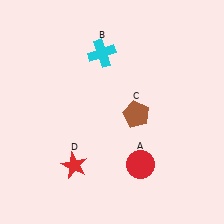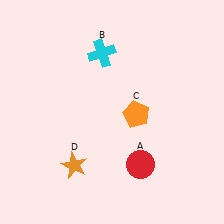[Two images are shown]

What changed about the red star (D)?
In Image 1, D is red. In Image 2, it changed to orange.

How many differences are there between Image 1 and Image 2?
There are 2 differences between the two images.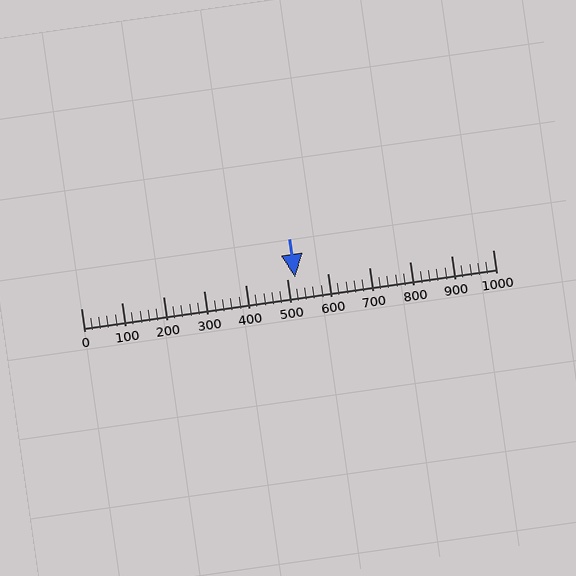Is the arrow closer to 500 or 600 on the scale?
The arrow is closer to 500.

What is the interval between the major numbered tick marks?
The major tick marks are spaced 100 units apart.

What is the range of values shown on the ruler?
The ruler shows values from 0 to 1000.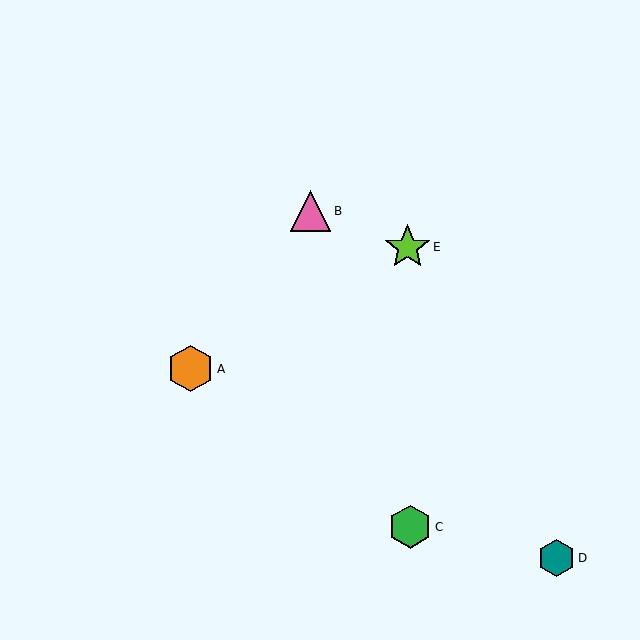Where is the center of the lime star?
The center of the lime star is at (407, 247).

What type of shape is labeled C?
Shape C is a green hexagon.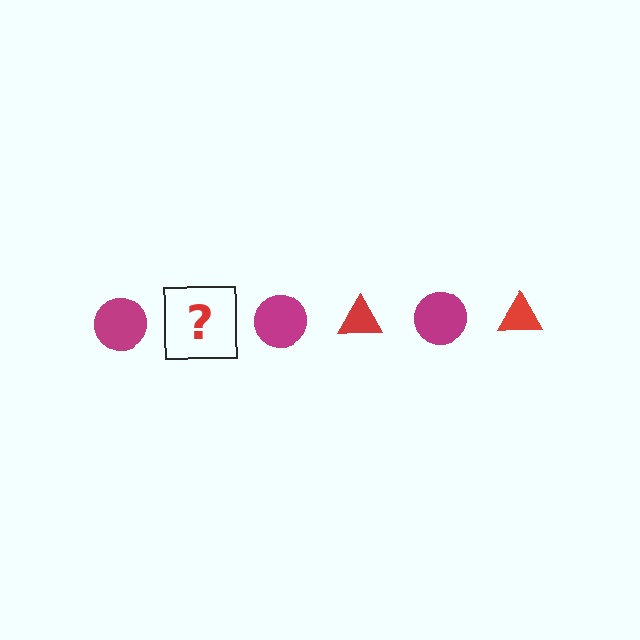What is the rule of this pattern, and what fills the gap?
The rule is that the pattern alternates between magenta circle and red triangle. The gap should be filled with a red triangle.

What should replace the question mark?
The question mark should be replaced with a red triangle.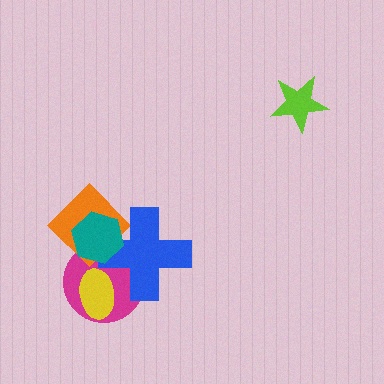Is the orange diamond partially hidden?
Yes, it is partially covered by another shape.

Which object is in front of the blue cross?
The teal hexagon is in front of the blue cross.